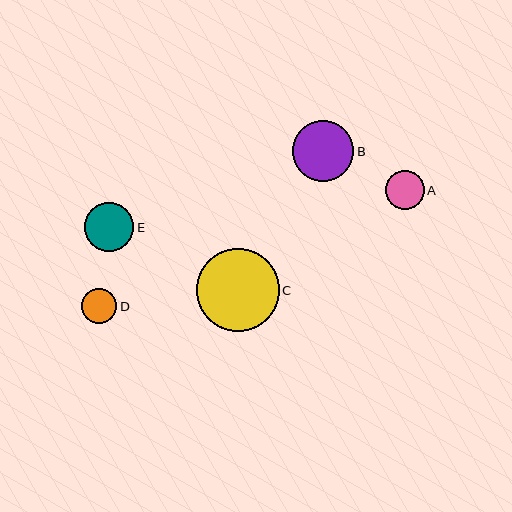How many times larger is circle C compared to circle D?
Circle C is approximately 2.4 times the size of circle D.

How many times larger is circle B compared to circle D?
Circle B is approximately 1.7 times the size of circle D.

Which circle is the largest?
Circle C is the largest with a size of approximately 83 pixels.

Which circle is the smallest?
Circle D is the smallest with a size of approximately 35 pixels.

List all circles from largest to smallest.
From largest to smallest: C, B, E, A, D.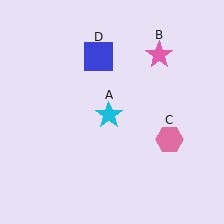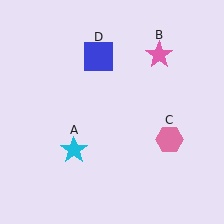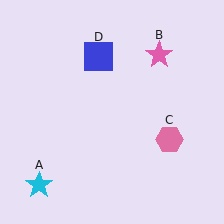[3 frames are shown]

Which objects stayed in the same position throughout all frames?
Pink star (object B) and pink hexagon (object C) and blue square (object D) remained stationary.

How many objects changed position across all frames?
1 object changed position: cyan star (object A).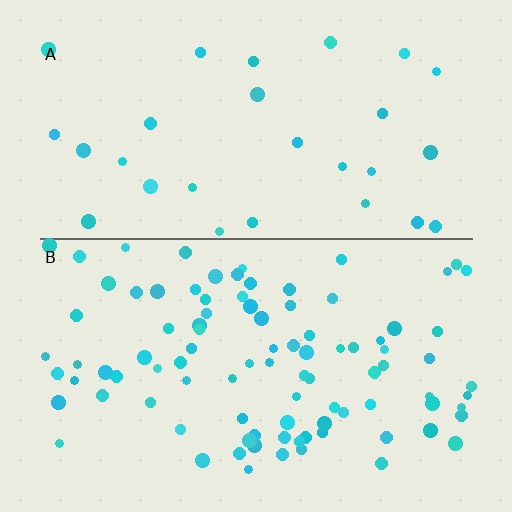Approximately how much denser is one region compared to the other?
Approximately 3.2× — region B over region A.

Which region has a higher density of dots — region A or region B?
B (the bottom).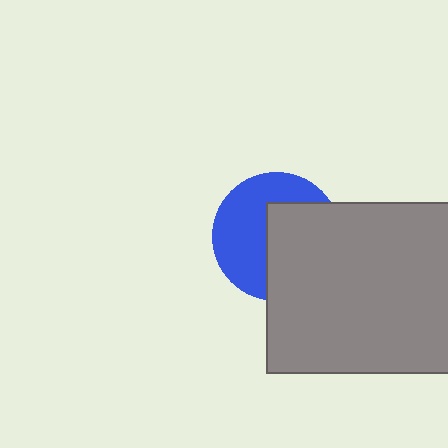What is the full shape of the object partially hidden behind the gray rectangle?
The partially hidden object is a blue circle.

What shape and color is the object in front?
The object in front is a gray rectangle.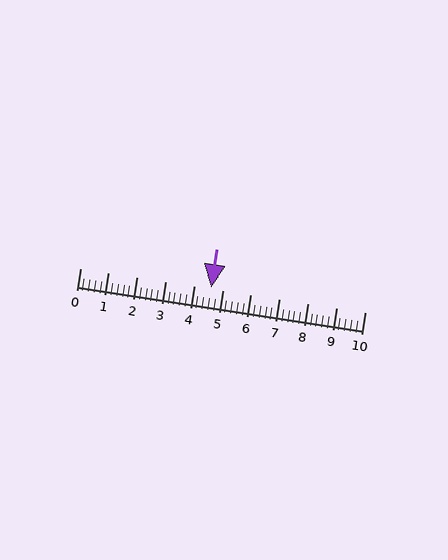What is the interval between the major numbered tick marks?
The major tick marks are spaced 1 units apart.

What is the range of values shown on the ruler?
The ruler shows values from 0 to 10.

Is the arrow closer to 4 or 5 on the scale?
The arrow is closer to 5.